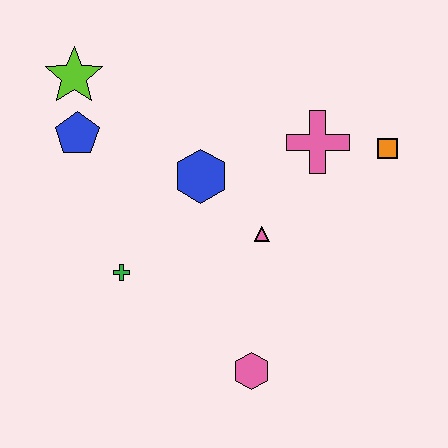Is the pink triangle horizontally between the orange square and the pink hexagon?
Yes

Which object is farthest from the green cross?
The orange square is farthest from the green cross.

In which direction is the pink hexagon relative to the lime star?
The pink hexagon is below the lime star.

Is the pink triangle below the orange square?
Yes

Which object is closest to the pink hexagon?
The pink triangle is closest to the pink hexagon.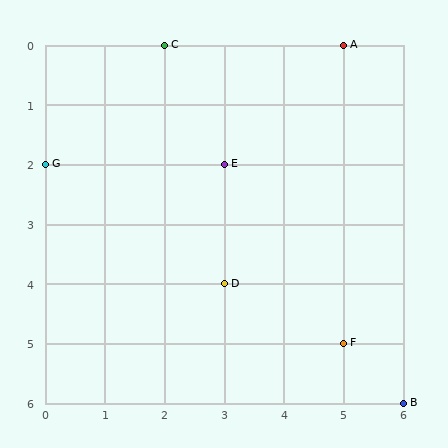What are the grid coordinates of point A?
Point A is at grid coordinates (5, 0).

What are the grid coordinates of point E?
Point E is at grid coordinates (3, 2).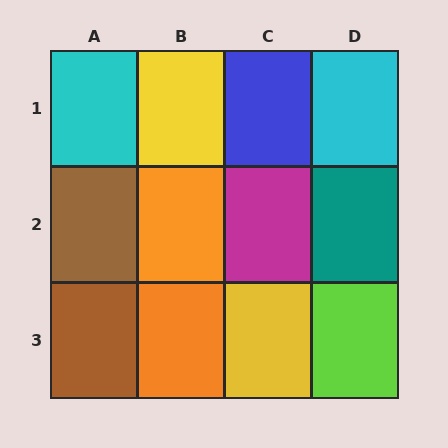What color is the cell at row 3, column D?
Lime.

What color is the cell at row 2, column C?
Magenta.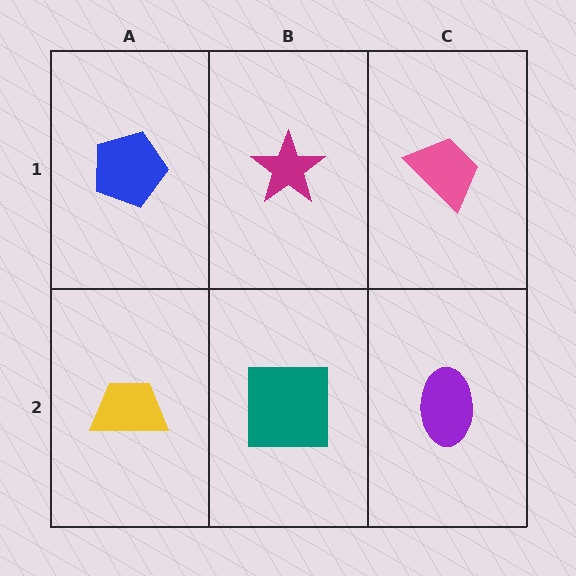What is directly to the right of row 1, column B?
A pink trapezoid.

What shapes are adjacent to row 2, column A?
A blue pentagon (row 1, column A), a teal square (row 2, column B).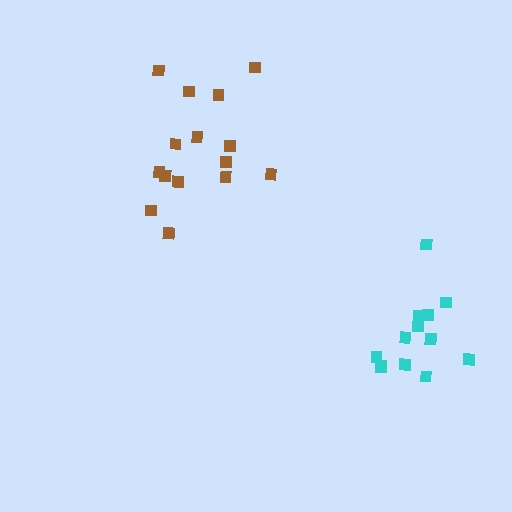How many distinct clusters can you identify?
There are 2 distinct clusters.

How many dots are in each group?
Group 1: 13 dots, Group 2: 15 dots (28 total).